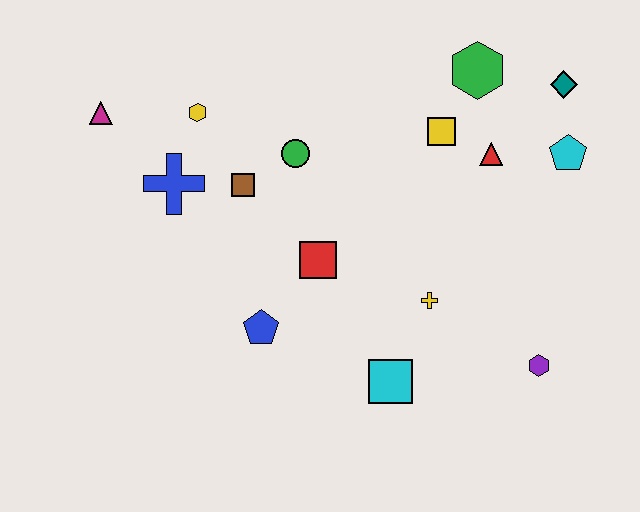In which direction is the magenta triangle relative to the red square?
The magenta triangle is to the left of the red square.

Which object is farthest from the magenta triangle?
The purple hexagon is farthest from the magenta triangle.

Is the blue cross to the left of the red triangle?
Yes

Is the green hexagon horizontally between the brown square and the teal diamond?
Yes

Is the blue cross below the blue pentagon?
No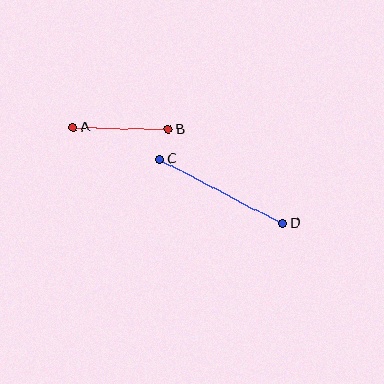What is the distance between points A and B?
The distance is approximately 95 pixels.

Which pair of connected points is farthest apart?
Points C and D are farthest apart.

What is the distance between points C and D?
The distance is approximately 138 pixels.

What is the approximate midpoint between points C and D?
The midpoint is at approximately (221, 191) pixels.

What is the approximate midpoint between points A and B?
The midpoint is at approximately (121, 128) pixels.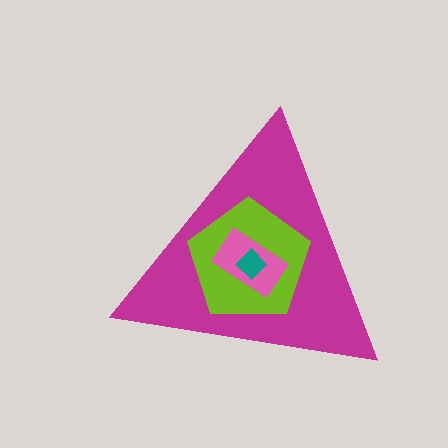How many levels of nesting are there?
4.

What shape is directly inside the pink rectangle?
The teal diamond.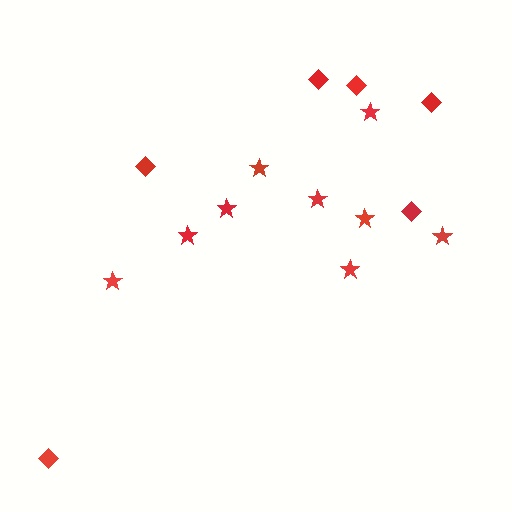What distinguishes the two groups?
There are 2 groups: one group of diamonds (6) and one group of stars (9).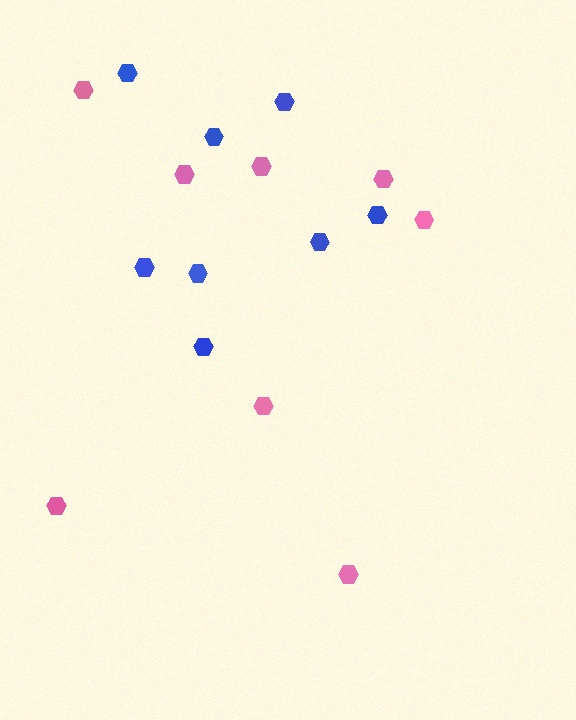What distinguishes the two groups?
There are 2 groups: one group of pink hexagons (8) and one group of blue hexagons (8).